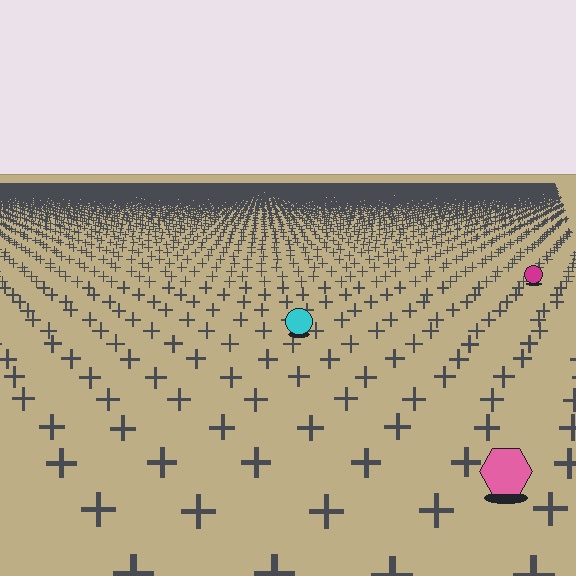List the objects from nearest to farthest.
From nearest to farthest: the pink hexagon, the cyan circle, the magenta circle.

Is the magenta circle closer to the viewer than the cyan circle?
No. The cyan circle is closer — you can tell from the texture gradient: the ground texture is coarser near it.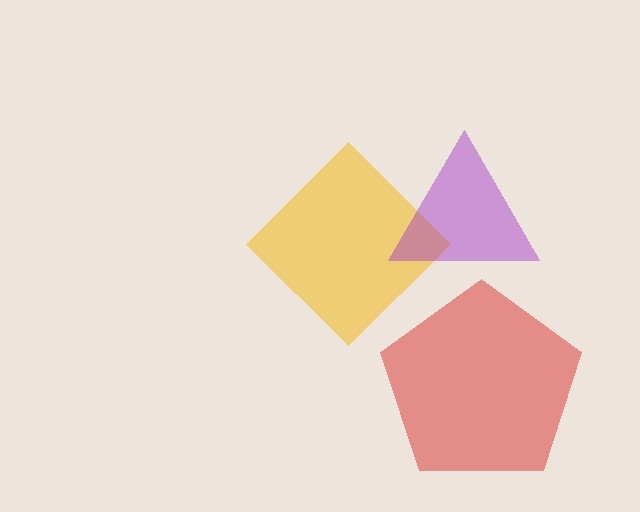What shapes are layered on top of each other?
The layered shapes are: a yellow diamond, a red pentagon, a purple triangle.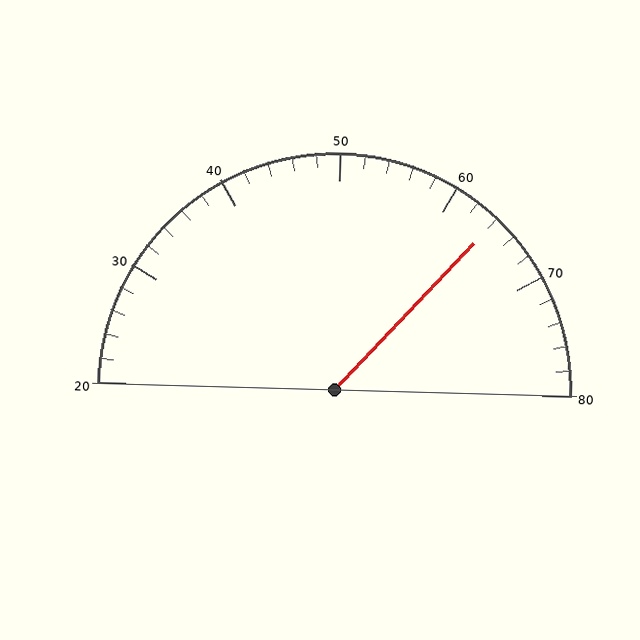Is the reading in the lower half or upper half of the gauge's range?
The reading is in the upper half of the range (20 to 80).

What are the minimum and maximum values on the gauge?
The gauge ranges from 20 to 80.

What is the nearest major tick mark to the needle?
The nearest major tick mark is 60.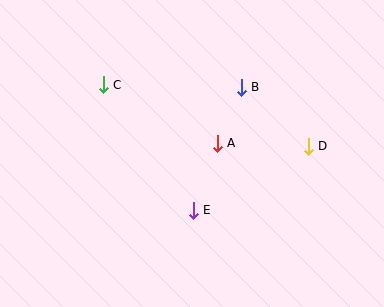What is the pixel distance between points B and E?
The distance between B and E is 132 pixels.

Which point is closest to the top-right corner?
Point D is closest to the top-right corner.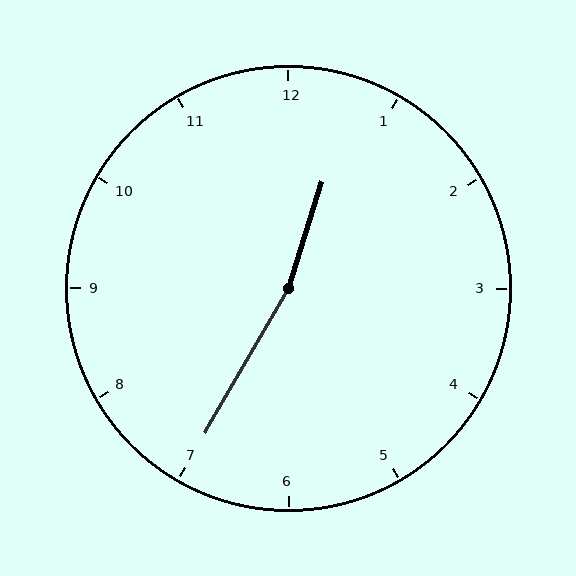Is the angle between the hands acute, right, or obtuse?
It is obtuse.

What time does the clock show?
12:35.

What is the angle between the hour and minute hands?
Approximately 168 degrees.